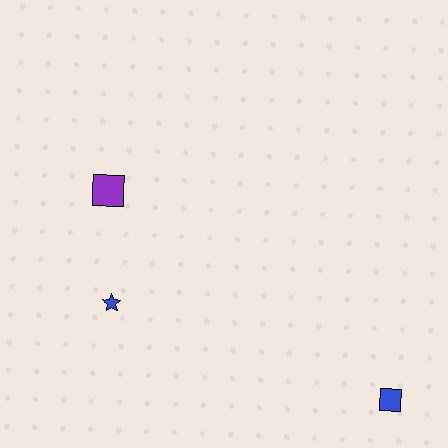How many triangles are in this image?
There are no triangles.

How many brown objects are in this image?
There are no brown objects.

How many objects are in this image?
There are 3 objects.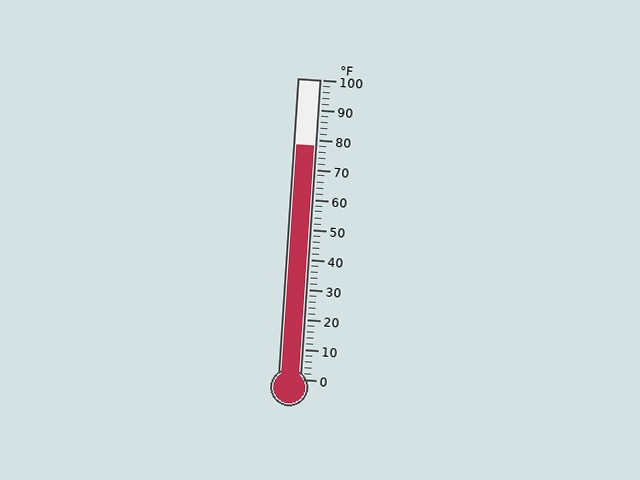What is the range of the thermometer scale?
The thermometer scale ranges from 0°F to 100°F.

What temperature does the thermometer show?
The thermometer shows approximately 78°F.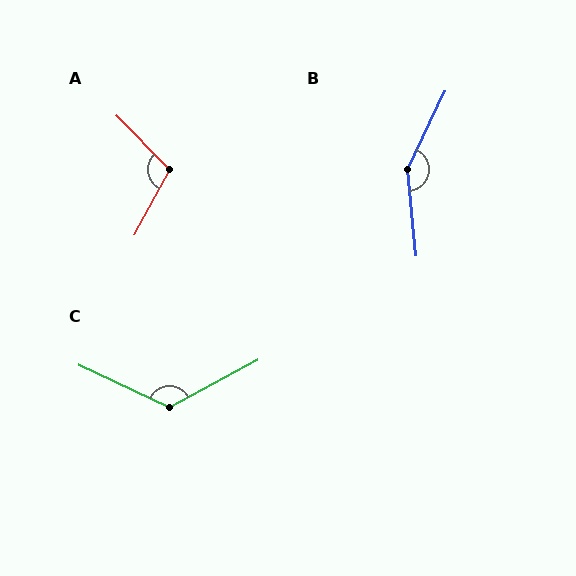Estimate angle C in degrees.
Approximately 127 degrees.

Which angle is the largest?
B, at approximately 149 degrees.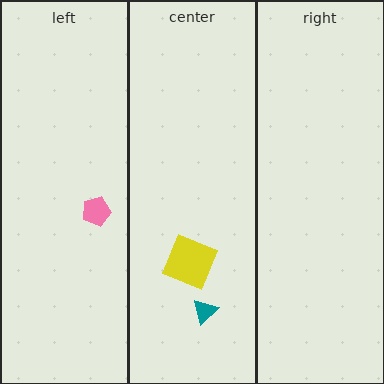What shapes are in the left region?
The pink pentagon.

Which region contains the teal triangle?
The center region.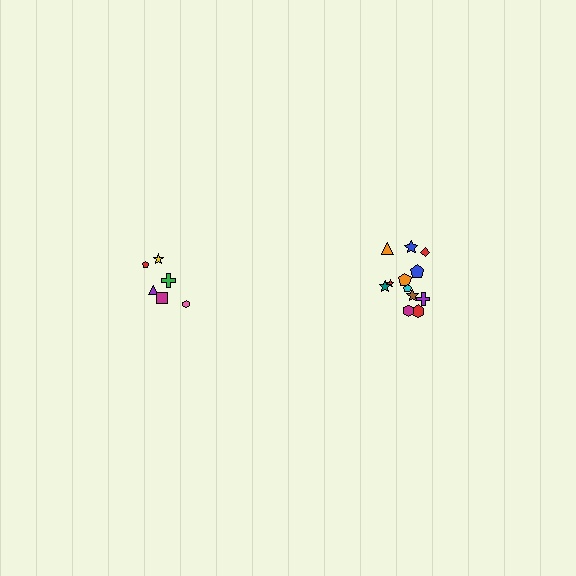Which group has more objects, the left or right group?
The right group.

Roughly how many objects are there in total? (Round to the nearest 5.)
Roughly 20 objects in total.